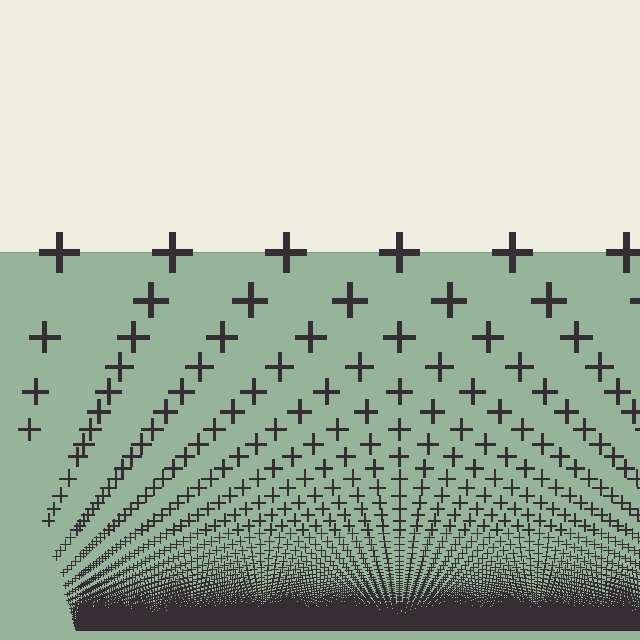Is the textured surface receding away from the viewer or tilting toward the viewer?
The surface appears to tilt toward the viewer. Texture elements get larger and sparser toward the top.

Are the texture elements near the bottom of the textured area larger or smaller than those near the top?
Smaller. The gradient is inverted — elements near the bottom are smaller and denser.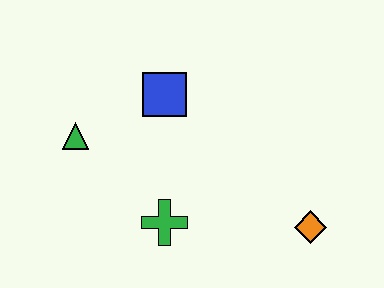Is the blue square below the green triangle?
No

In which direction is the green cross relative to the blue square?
The green cross is below the blue square.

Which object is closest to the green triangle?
The blue square is closest to the green triangle.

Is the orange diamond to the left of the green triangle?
No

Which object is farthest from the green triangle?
The orange diamond is farthest from the green triangle.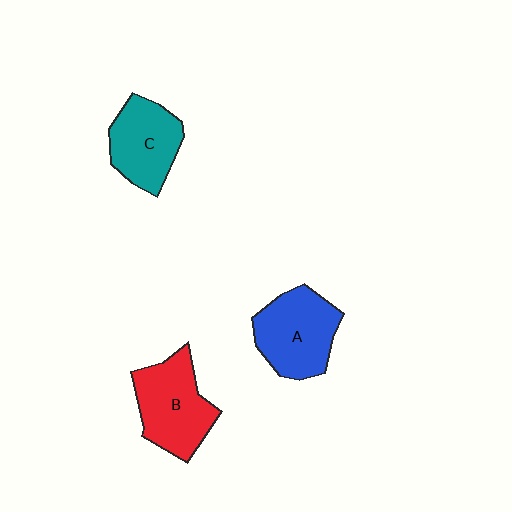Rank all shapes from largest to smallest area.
From largest to smallest: B (red), A (blue), C (teal).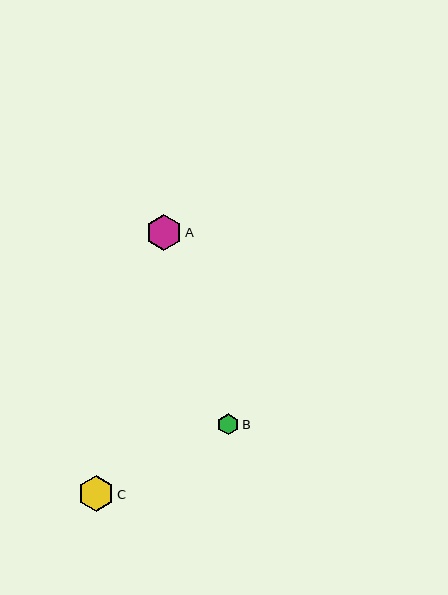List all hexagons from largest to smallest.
From largest to smallest: A, C, B.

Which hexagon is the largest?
Hexagon A is the largest with a size of approximately 36 pixels.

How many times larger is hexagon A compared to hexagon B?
Hexagon A is approximately 1.7 times the size of hexagon B.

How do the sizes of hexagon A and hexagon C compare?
Hexagon A and hexagon C are approximately the same size.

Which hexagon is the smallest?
Hexagon B is the smallest with a size of approximately 21 pixels.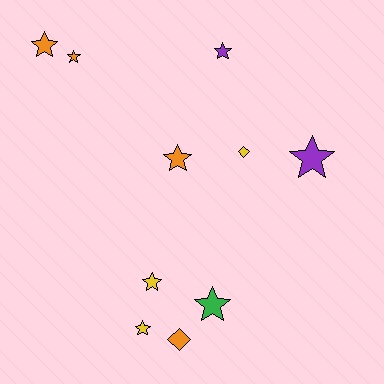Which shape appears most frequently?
Star, with 8 objects.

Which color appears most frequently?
Orange, with 4 objects.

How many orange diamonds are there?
There is 1 orange diamond.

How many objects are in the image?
There are 10 objects.